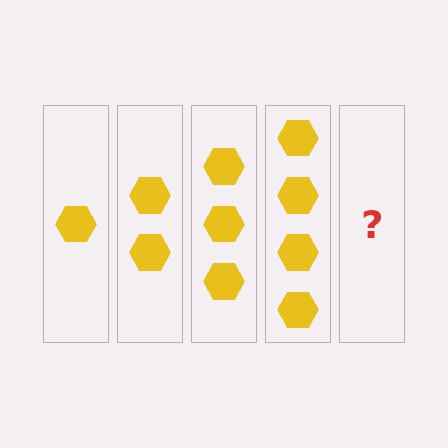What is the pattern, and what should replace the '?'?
The pattern is that each step adds one more hexagon. The '?' should be 5 hexagons.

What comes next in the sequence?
The next element should be 5 hexagons.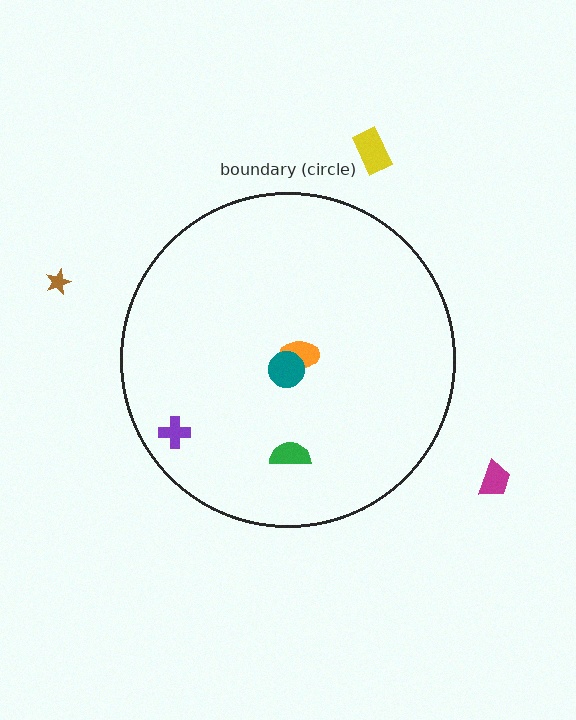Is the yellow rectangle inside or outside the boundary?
Outside.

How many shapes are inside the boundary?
4 inside, 3 outside.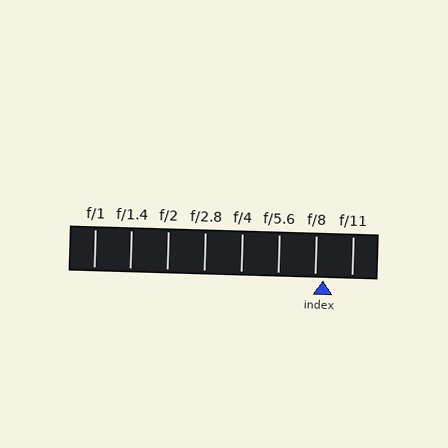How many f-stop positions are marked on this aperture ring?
There are 8 f-stop positions marked.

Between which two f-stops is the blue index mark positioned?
The index mark is between f/8 and f/11.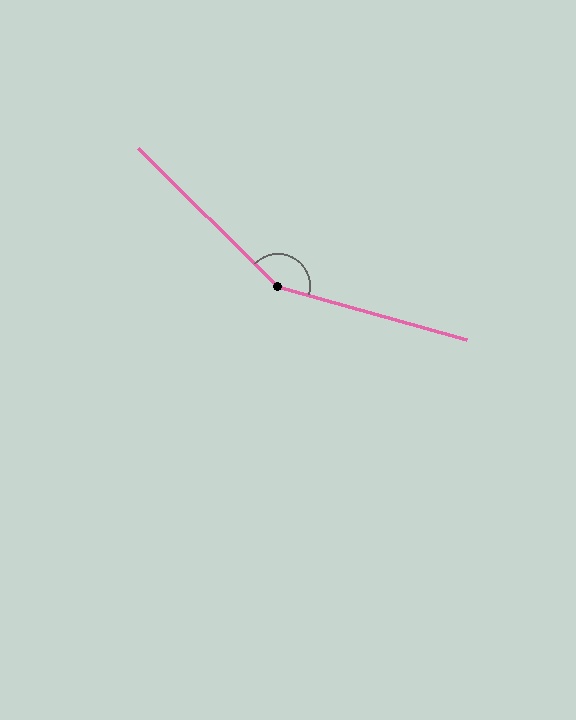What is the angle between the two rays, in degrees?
Approximately 151 degrees.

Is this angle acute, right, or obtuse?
It is obtuse.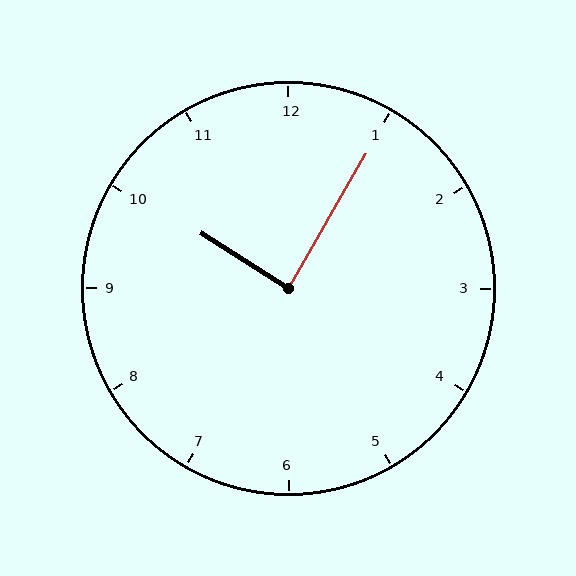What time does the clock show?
10:05.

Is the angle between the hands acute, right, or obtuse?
It is right.